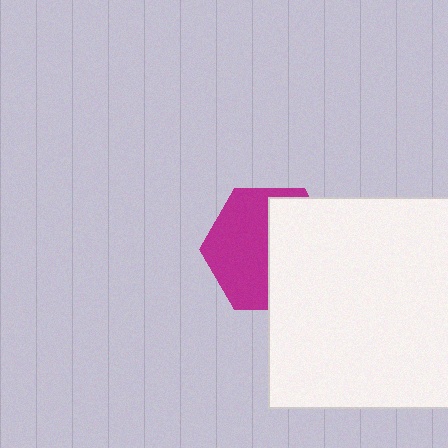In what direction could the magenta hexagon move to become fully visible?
The magenta hexagon could move left. That would shift it out from behind the white square entirely.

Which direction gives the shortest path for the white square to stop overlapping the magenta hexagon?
Moving right gives the shortest separation.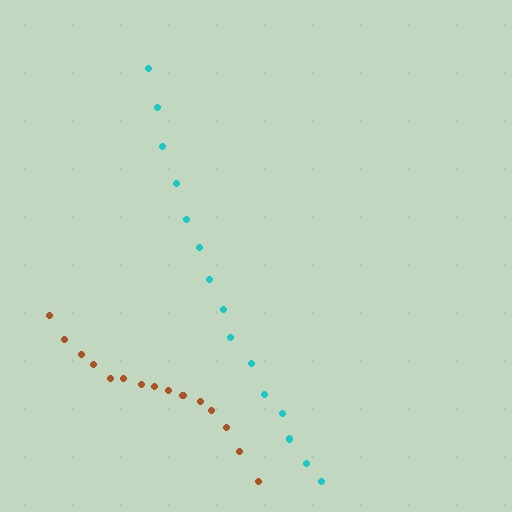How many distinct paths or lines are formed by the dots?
There are 2 distinct paths.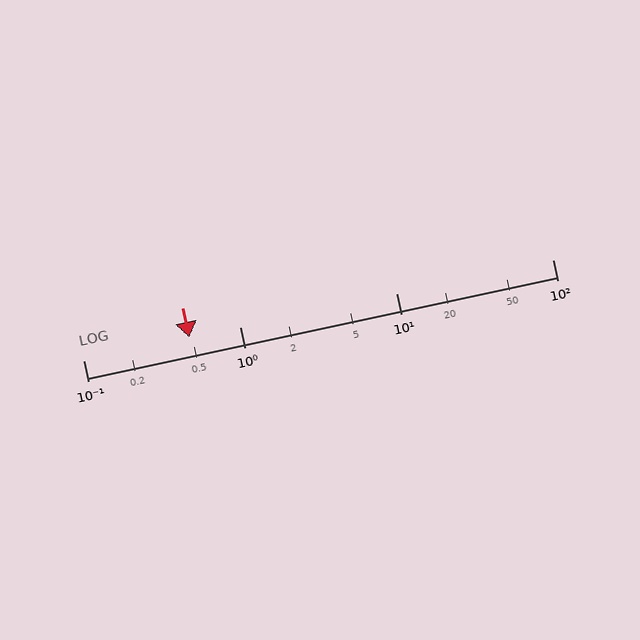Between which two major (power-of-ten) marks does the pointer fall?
The pointer is between 0.1 and 1.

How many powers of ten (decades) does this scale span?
The scale spans 3 decades, from 0.1 to 100.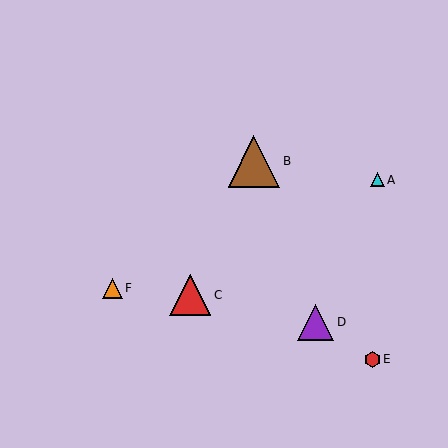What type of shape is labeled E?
Shape E is a red hexagon.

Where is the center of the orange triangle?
The center of the orange triangle is at (113, 288).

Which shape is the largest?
The brown triangle (labeled B) is the largest.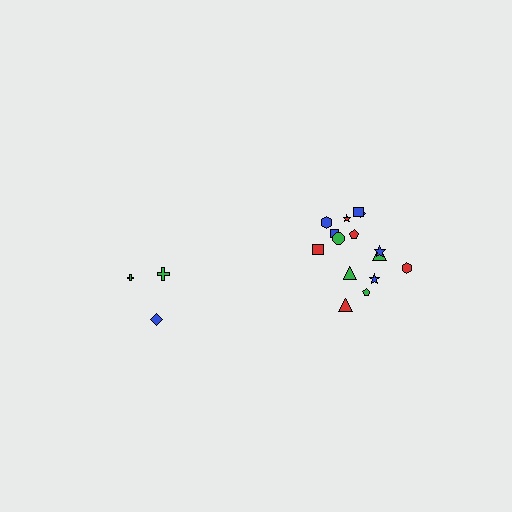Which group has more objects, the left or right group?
The right group.